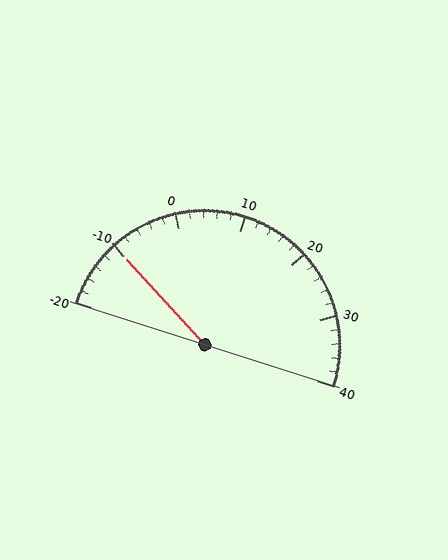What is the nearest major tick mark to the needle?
The nearest major tick mark is -10.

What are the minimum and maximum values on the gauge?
The gauge ranges from -20 to 40.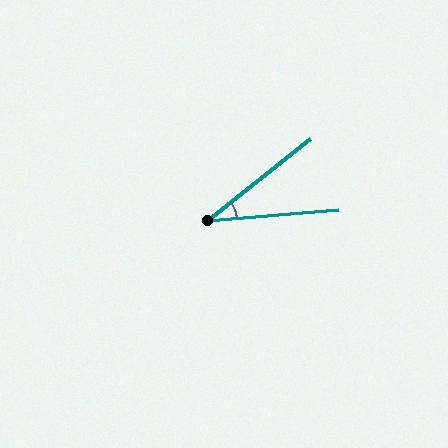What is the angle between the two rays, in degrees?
Approximately 34 degrees.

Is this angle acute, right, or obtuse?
It is acute.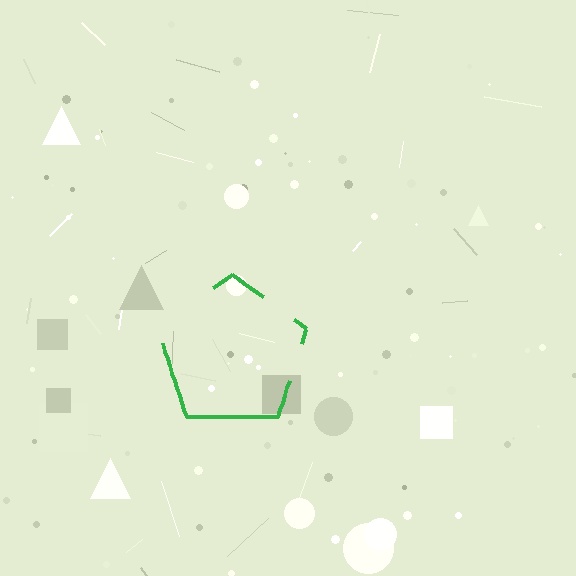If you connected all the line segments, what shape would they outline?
They would outline a pentagon.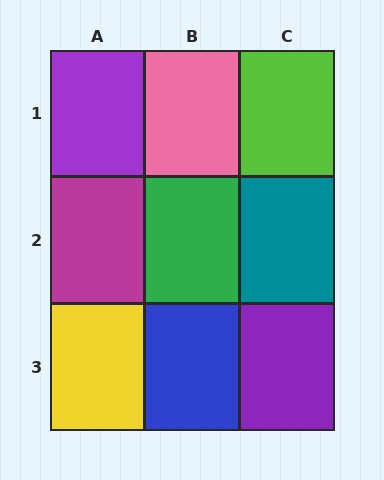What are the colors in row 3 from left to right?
Yellow, blue, purple.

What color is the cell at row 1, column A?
Purple.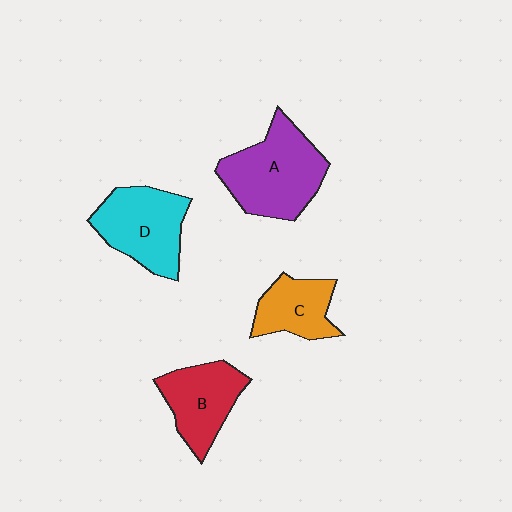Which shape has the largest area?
Shape A (purple).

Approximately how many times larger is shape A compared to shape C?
Approximately 1.7 times.